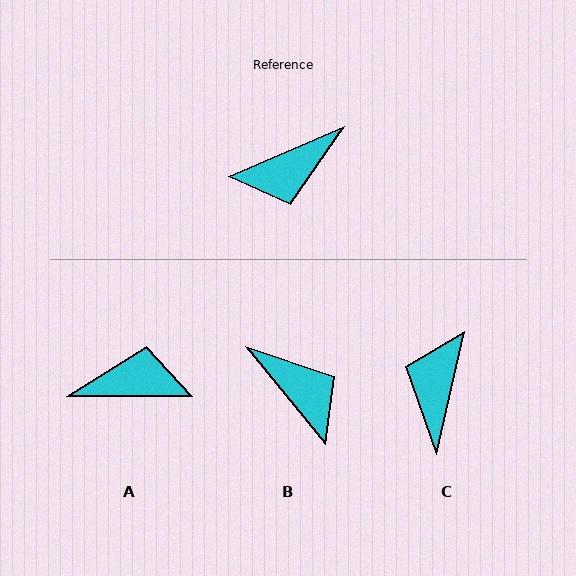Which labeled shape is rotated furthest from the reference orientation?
A, about 157 degrees away.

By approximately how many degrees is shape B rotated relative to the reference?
Approximately 106 degrees counter-clockwise.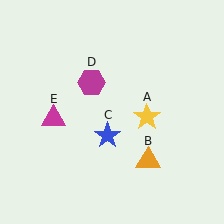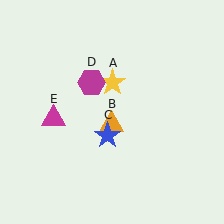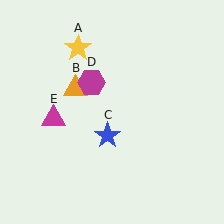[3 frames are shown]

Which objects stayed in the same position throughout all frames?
Blue star (object C) and magenta hexagon (object D) and magenta triangle (object E) remained stationary.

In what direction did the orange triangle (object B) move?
The orange triangle (object B) moved up and to the left.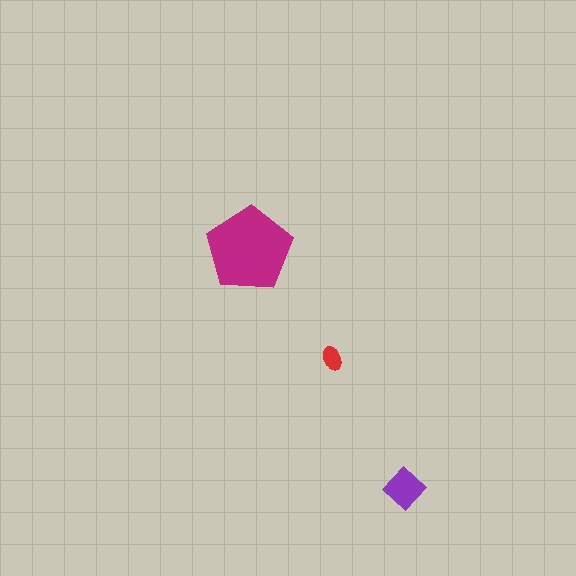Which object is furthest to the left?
The magenta pentagon is leftmost.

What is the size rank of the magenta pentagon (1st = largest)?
1st.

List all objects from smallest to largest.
The red ellipse, the purple diamond, the magenta pentagon.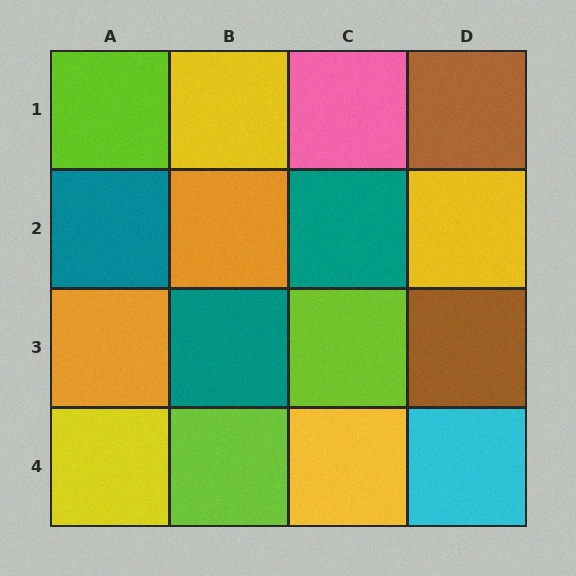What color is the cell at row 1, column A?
Lime.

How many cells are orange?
2 cells are orange.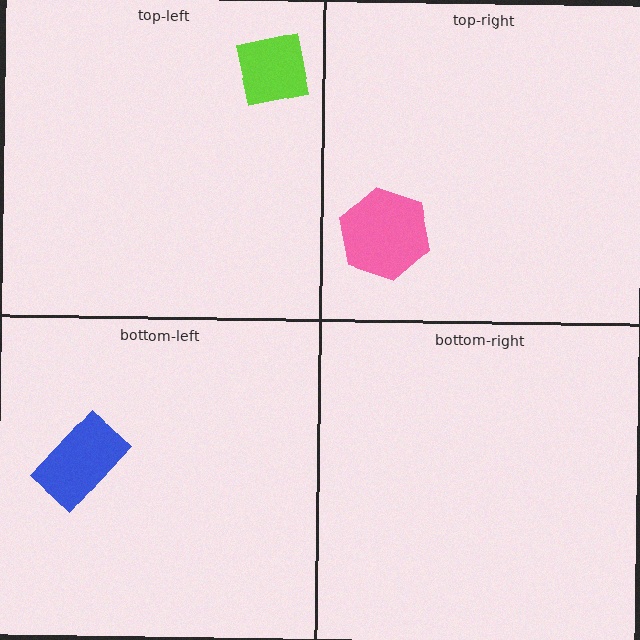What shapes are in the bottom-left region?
The blue rectangle.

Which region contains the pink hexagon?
The top-right region.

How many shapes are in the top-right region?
1.